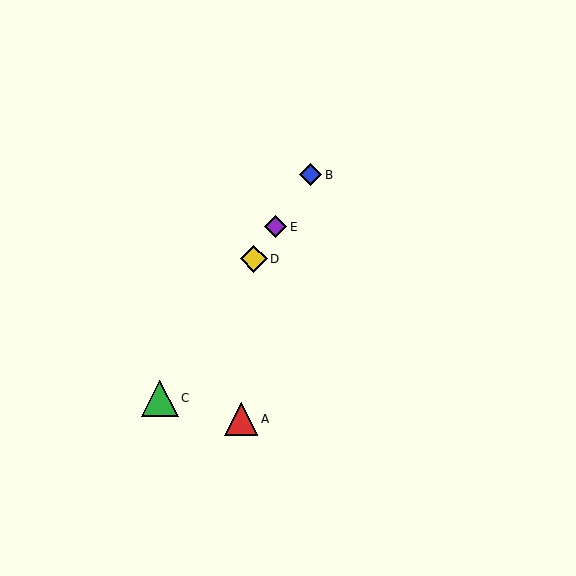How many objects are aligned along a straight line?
4 objects (B, C, D, E) are aligned along a straight line.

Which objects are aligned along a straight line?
Objects B, C, D, E are aligned along a straight line.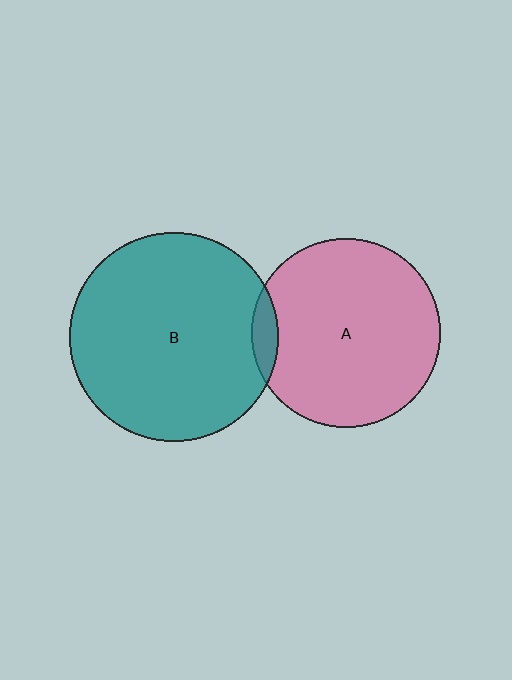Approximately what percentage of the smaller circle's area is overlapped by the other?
Approximately 5%.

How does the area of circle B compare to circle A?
Approximately 1.2 times.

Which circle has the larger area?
Circle B (teal).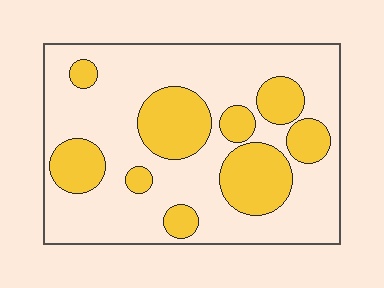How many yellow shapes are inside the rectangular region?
9.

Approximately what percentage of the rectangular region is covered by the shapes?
Approximately 30%.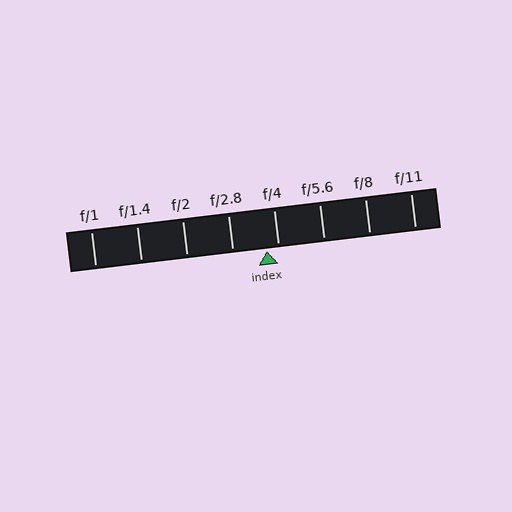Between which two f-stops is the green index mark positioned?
The index mark is between f/2.8 and f/4.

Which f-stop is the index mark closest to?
The index mark is closest to f/4.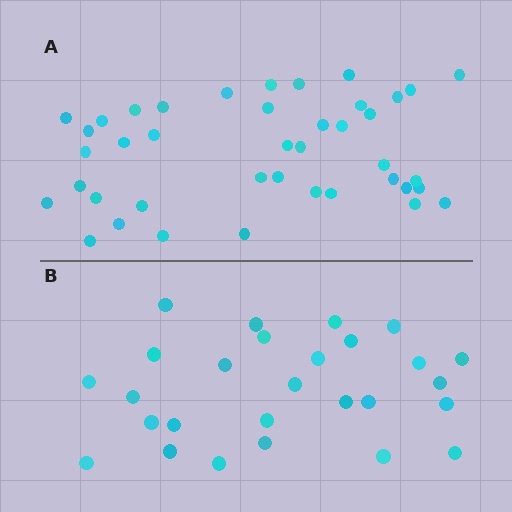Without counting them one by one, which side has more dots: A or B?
Region A (the top region) has more dots.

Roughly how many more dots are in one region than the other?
Region A has approximately 15 more dots than region B.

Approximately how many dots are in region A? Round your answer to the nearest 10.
About 40 dots. (The exact count is 41, which rounds to 40.)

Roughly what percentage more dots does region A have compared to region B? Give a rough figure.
About 50% more.